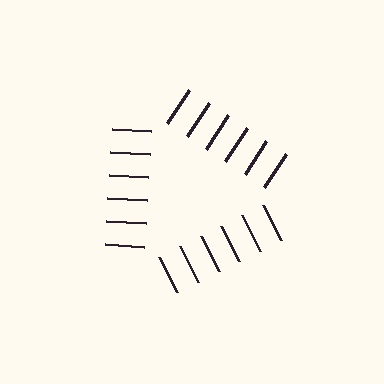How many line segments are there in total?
18 — 6 along each of the 3 edges.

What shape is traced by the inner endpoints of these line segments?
An illusory triangle — the line segments terminate on its edges but no continuous stroke is drawn.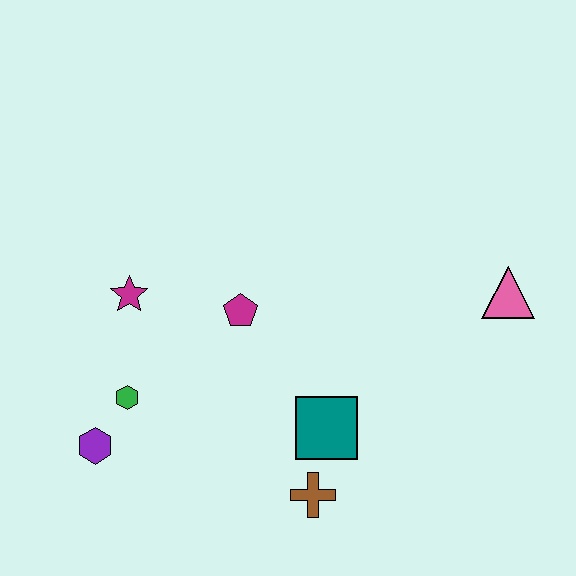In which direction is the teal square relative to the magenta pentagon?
The teal square is below the magenta pentagon.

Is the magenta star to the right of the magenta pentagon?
No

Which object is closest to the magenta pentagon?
The magenta star is closest to the magenta pentagon.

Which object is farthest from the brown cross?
The pink triangle is farthest from the brown cross.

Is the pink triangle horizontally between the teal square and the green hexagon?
No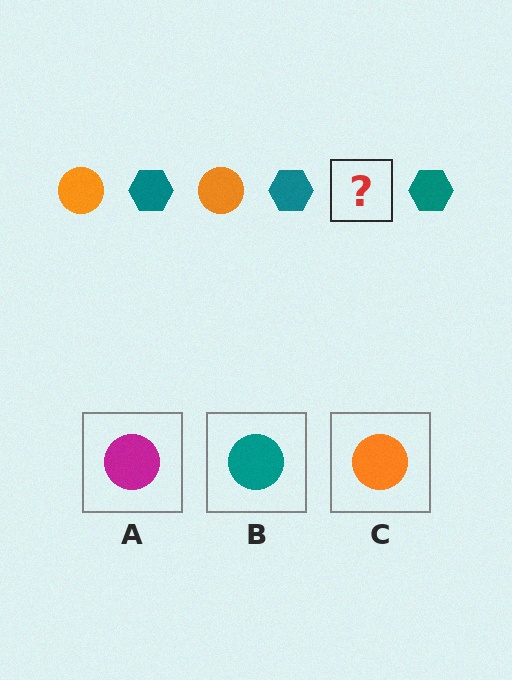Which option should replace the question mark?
Option C.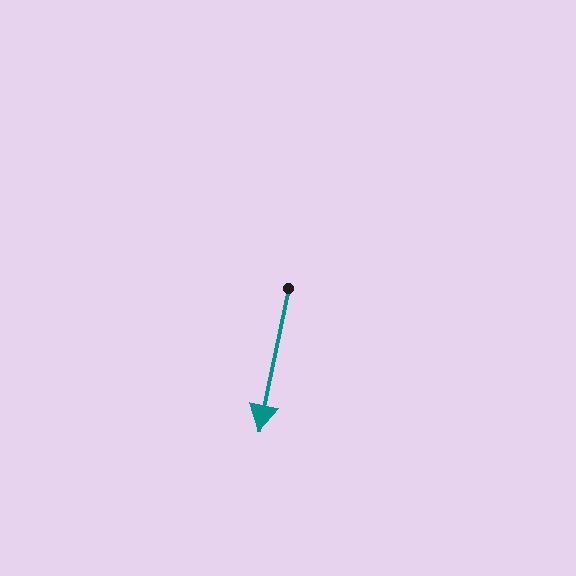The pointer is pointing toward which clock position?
Roughly 6 o'clock.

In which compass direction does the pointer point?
South.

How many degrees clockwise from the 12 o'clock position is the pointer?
Approximately 192 degrees.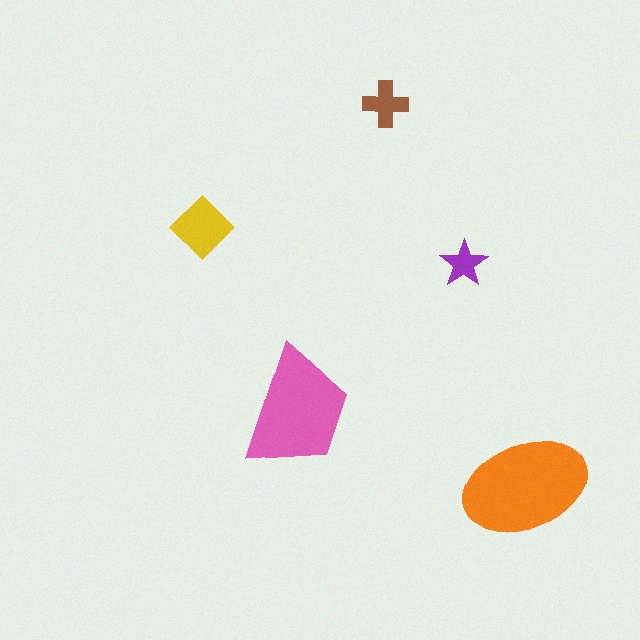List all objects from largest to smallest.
The orange ellipse, the pink trapezoid, the yellow diamond, the brown cross, the purple star.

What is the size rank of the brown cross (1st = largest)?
4th.